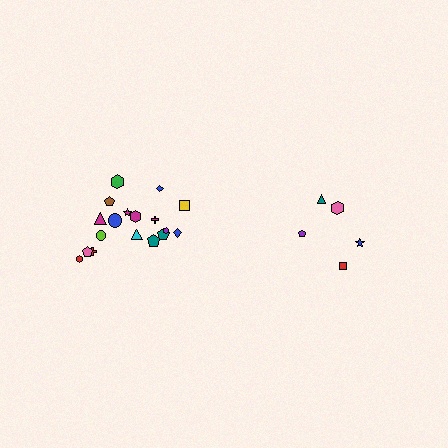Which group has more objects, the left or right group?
The left group.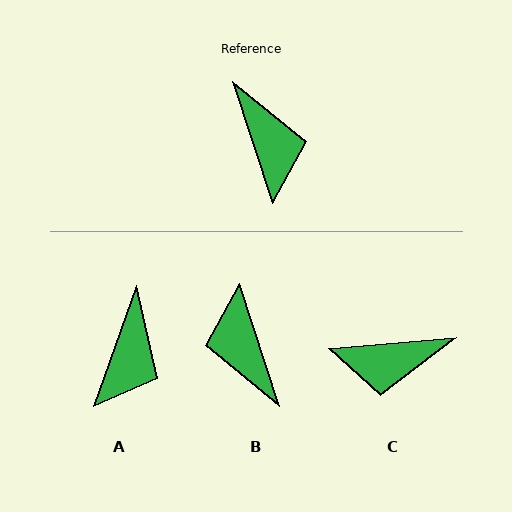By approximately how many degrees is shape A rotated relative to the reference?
Approximately 38 degrees clockwise.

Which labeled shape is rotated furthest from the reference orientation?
B, about 180 degrees away.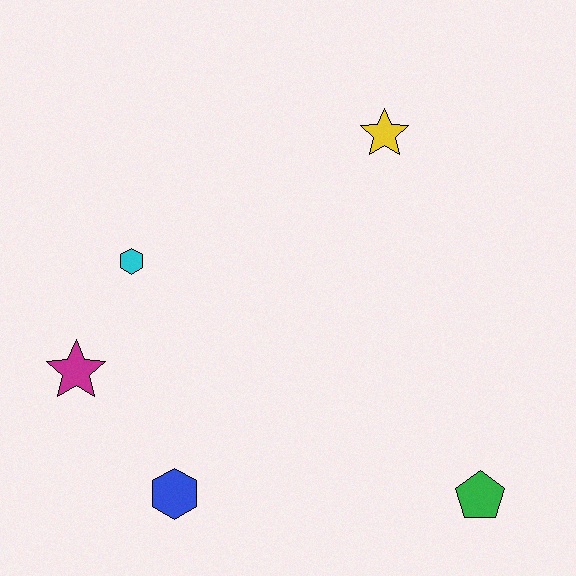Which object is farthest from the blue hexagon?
The yellow star is farthest from the blue hexagon.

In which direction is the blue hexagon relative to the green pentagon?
The blue hexagon is to the left of the green pentagon.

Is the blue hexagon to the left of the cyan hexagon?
No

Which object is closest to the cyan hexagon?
The magenta star is closest to the cyan hexagon.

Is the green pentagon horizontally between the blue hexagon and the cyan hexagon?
No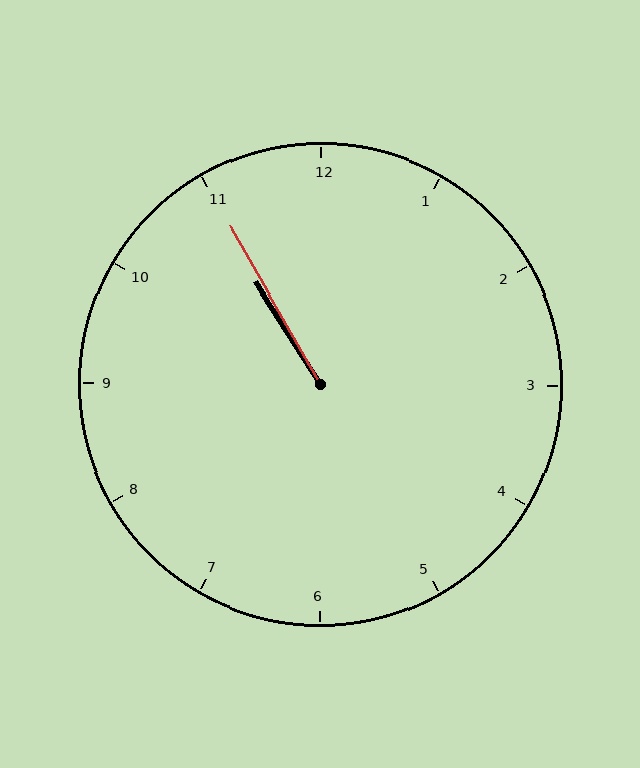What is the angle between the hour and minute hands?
Approximately 2 degrees.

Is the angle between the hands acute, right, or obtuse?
It is acute.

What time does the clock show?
10:55.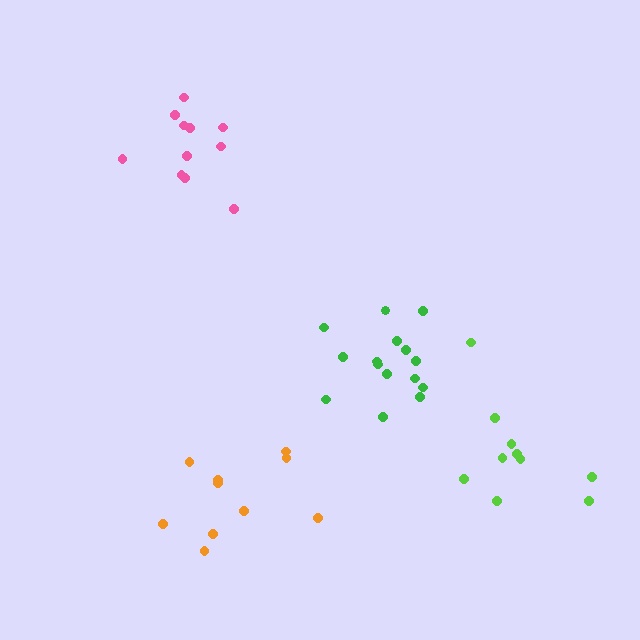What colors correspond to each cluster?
The clusters are colored: green, lime, orange, pink.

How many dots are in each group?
Group 1: 15 dots, Group 2: 10 dots, Group 3: 10 dots, Group 4: 11 dots (46 total).